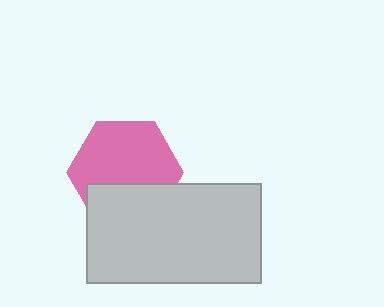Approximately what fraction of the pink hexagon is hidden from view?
Roughly 35% of the pink hexagon is hidden behind the light gray rectangle.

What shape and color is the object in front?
The object in front is a light gray rectangle.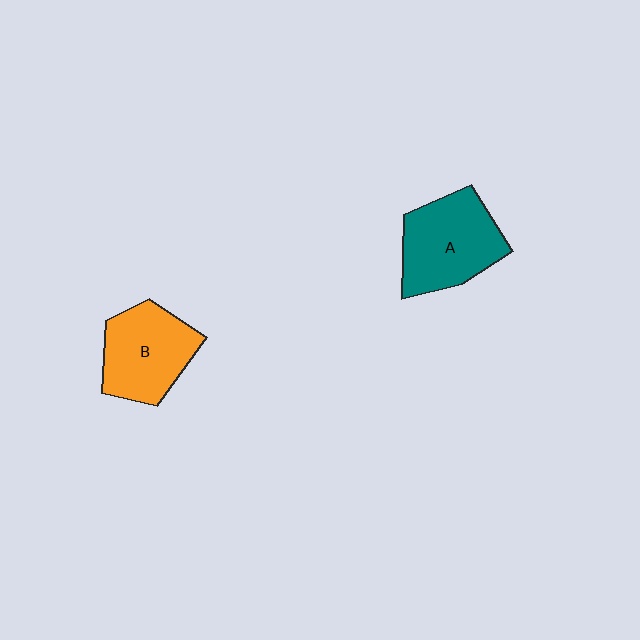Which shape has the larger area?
Shape A (teal).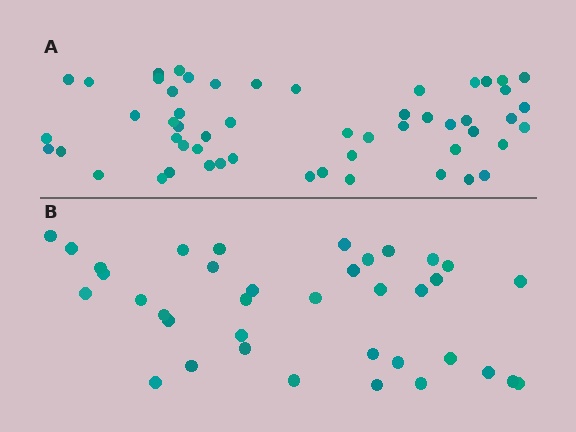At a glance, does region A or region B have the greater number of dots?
Region A (the top region) has more dots.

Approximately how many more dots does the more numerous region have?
Region A has approximately 15 more dots than region B.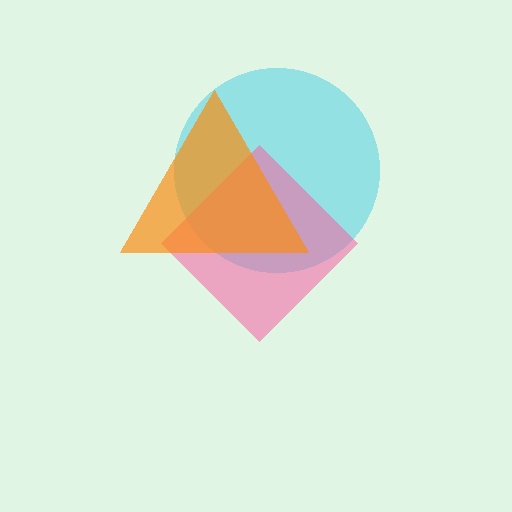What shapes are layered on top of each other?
The layered shapes are: a cyan circle, a pink diamond, an orange triangle.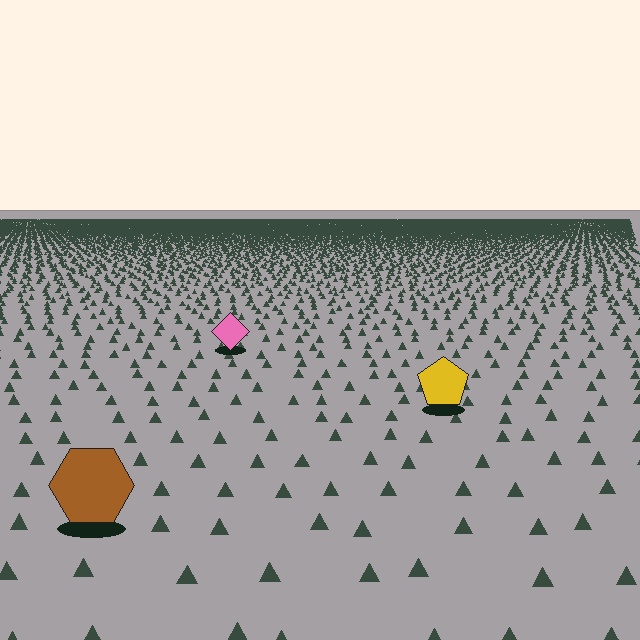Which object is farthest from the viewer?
The pink diamond is farthest from the viewer. It appears smaller and the ground texture around it is denser.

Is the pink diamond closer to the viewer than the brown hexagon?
No. The brown hexagon is closer — you can tell from the texture gradient: the ground texture is coarser near it.